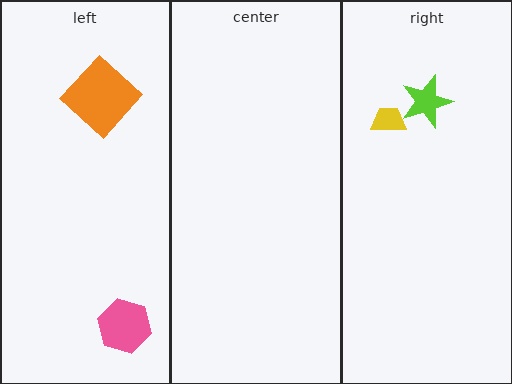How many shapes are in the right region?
2.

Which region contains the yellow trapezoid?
The right region.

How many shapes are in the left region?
2.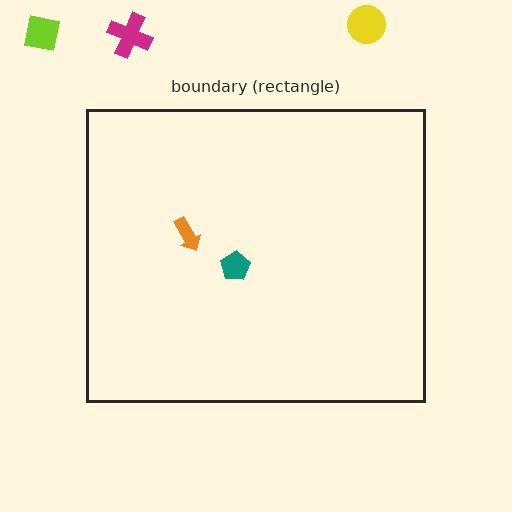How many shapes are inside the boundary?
2 inside, 3 outside.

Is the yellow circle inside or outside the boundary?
Outside.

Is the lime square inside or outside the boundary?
Outside.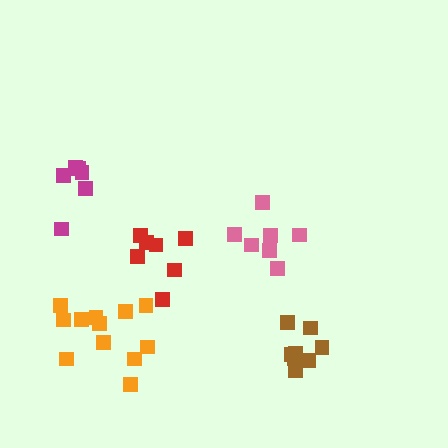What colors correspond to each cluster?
The clusters are colored: pink, orange, red, magenta, brown.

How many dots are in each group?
Group 1: 7 dots, Group 2: 12 dots, Group 3: 7 dots, Group 4: 6 dots, Group 5: 8 dots (40 total).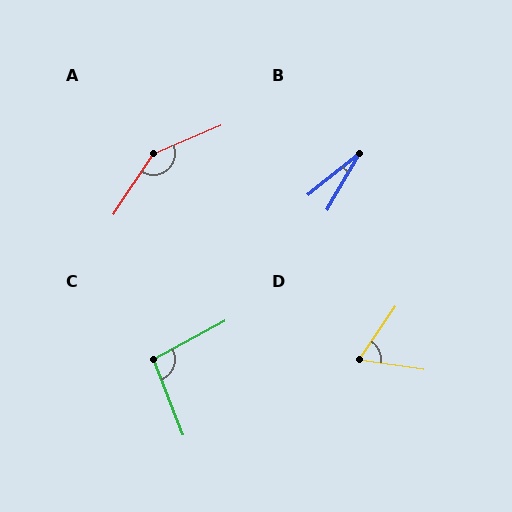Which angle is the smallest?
B, at approximately 21 degrees.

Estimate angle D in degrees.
Approximately 64 degrees.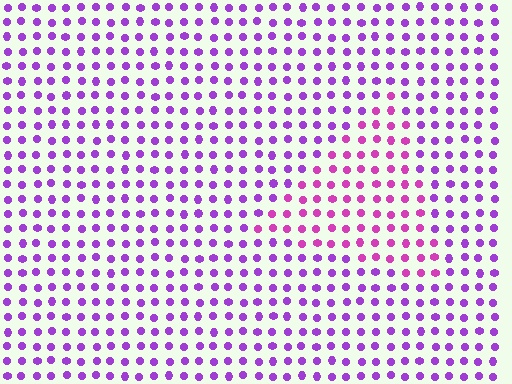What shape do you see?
I see a triangle.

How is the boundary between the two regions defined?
The boundary is defined purely by a slight shift in hue (about 32 degrees). Spacing, size, and orientation are identical on both sides.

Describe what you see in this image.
The image is filled with small purple elements in a uniform arrangement. A triangle-shaped region is visible where the elements are tinted to a slightly different hue, forming a subtle color boundary.